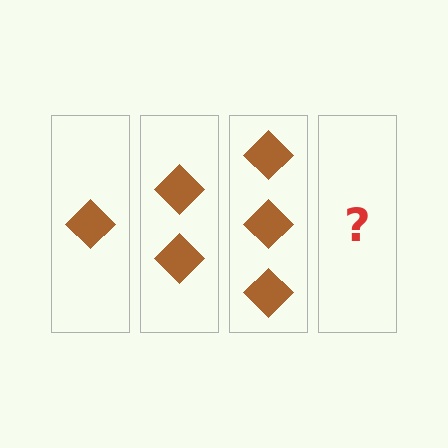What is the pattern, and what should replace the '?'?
The pattern is that each step adds one more diamond. The '?' should be 4 diamonds.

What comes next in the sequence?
The next element should be 4 diamonds.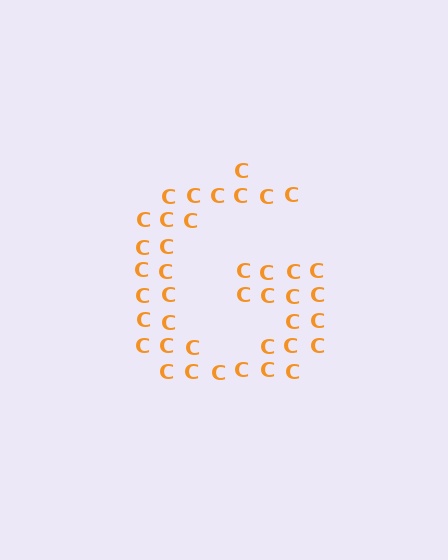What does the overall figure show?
The overall figure shows the letter G.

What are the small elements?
The small elements are letter C's.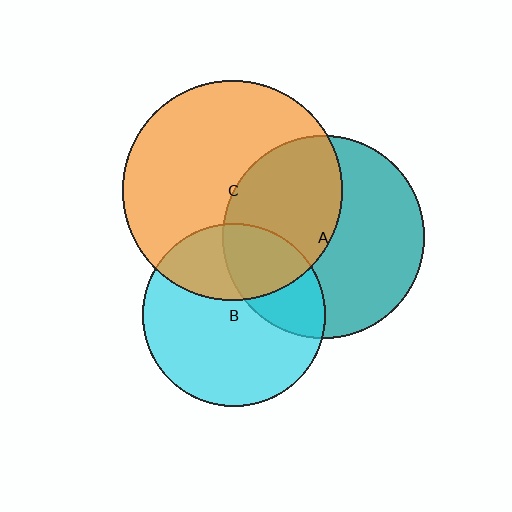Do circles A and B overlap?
Yes.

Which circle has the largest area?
Circle C (orange).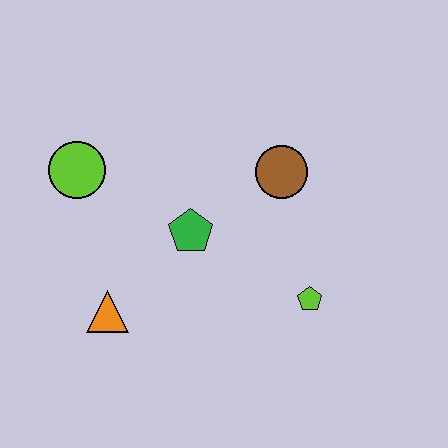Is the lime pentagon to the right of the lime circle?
Yes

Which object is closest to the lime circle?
The green pentagon is closest to the lime circle.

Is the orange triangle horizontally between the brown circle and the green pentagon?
No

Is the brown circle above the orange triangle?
Yes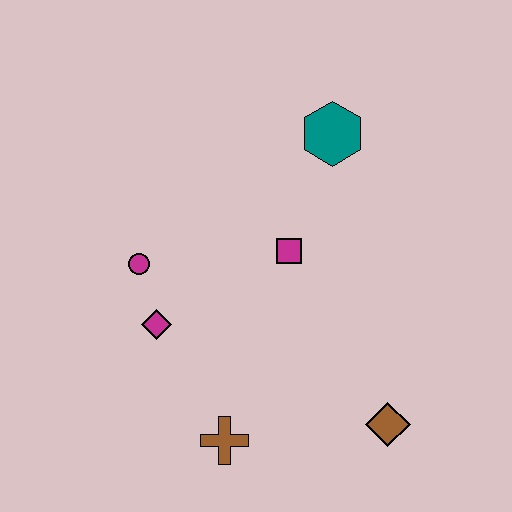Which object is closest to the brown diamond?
The brown cross is closest to the brown diamond.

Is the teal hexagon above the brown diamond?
Yes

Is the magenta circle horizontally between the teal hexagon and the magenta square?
No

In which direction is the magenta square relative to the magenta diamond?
The magenta square is to the right of the magenta diamond.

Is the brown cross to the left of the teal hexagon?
Yes